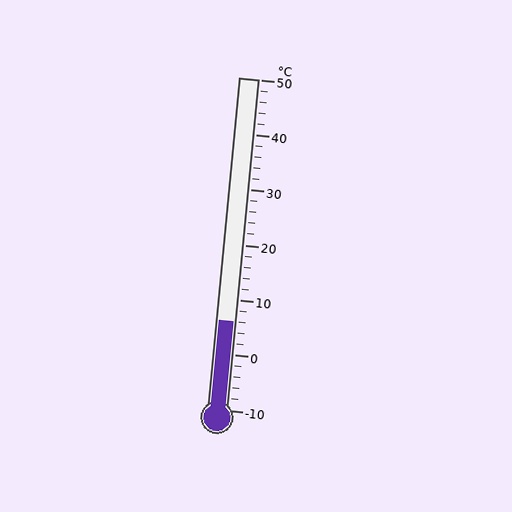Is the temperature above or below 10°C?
The temperature is below 10°C.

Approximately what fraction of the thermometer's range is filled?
The thermometer is filled to approximately 25% of its range.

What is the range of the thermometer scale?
The thermometer scale ranges from -10°C to 50°C.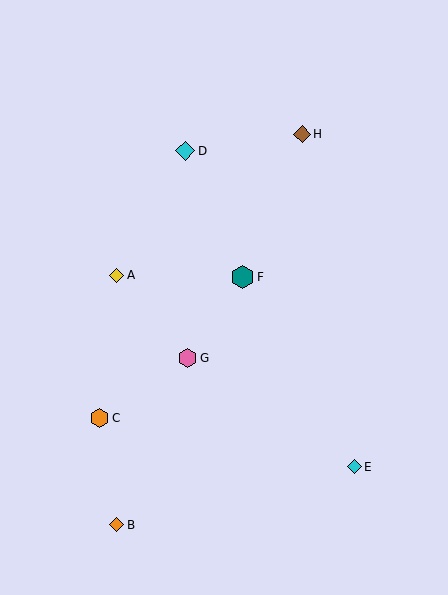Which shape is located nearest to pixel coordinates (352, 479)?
The cyan diamond (labeled E) at (354, 467) is nearest to that location.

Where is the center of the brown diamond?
The center of the brown diamond is at (302, 134).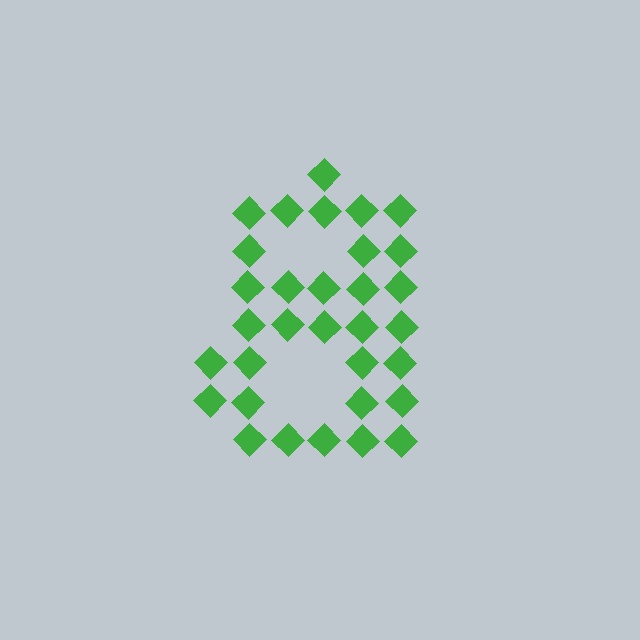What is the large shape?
The large shape is the digit 8.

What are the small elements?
The small elements are diamonds.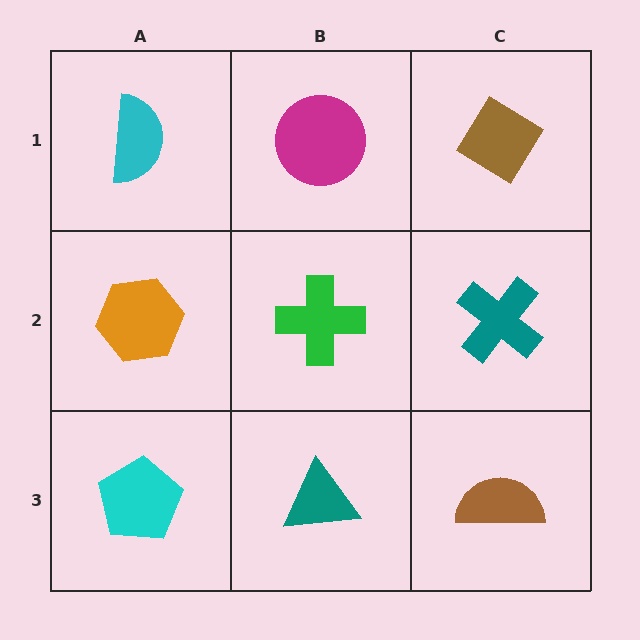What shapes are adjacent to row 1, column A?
An orange hexagon (row 2, column A), a magenta circle (row 1, column B).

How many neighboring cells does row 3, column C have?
2.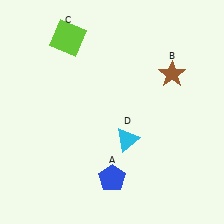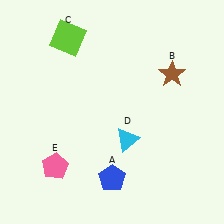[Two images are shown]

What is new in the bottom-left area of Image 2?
A pink pentagon (E) was added in the bottom-left area of Image 2.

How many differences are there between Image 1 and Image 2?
There is 1 difference between the two images.